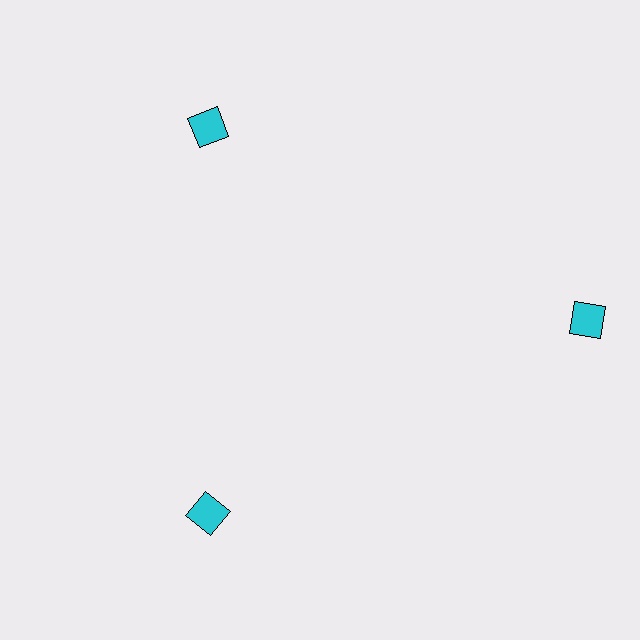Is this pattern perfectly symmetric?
No. The 3 cyan diamonds are arranged in a ring, but one element near the 3 o'clock position is pushed outward from the center, breaking the 3-fold rotational symmetry.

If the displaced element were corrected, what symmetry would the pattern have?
It would have 3-fold rotational symmetry — the pattern would map onto itself every 120 degrees.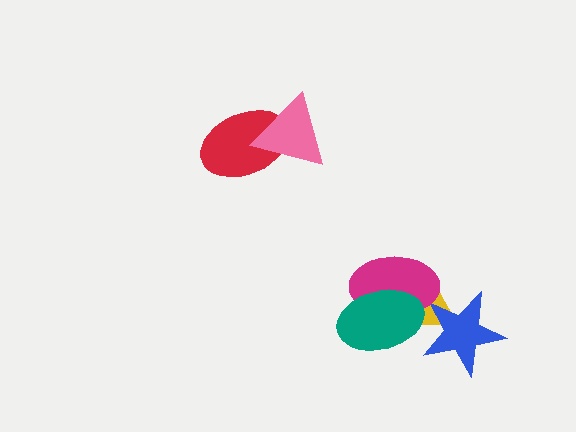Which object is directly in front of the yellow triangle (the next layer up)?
The blue star is directly in front of the yellow triangle.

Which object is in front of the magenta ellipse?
The teal ellipse is in front of the magenta ellipse.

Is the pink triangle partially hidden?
No, no other shape covers it.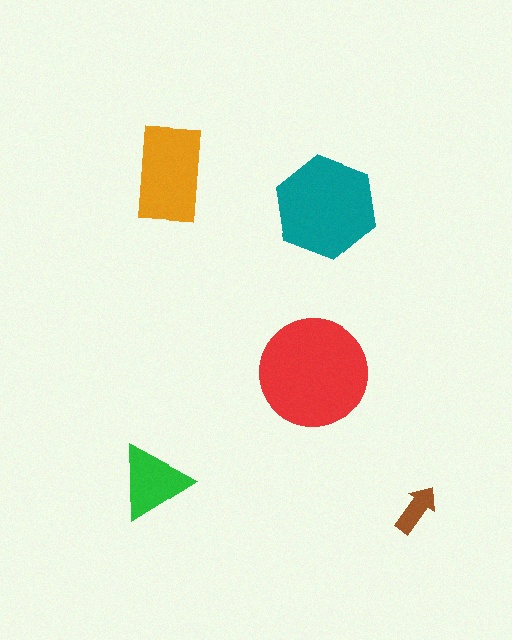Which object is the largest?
The red circle.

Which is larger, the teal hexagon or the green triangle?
The teal hexagon.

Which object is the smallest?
The brown arrow.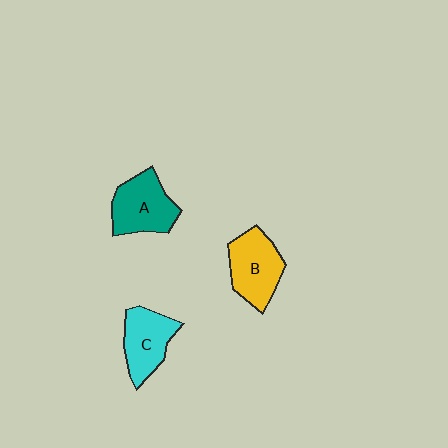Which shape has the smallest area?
Shape C (cyan).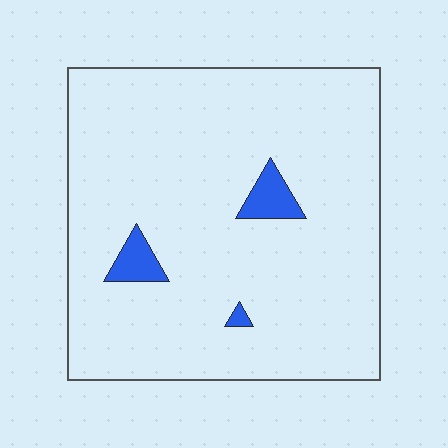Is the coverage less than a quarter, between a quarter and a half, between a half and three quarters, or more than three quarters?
Less than a quarter.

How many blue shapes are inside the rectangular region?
3.